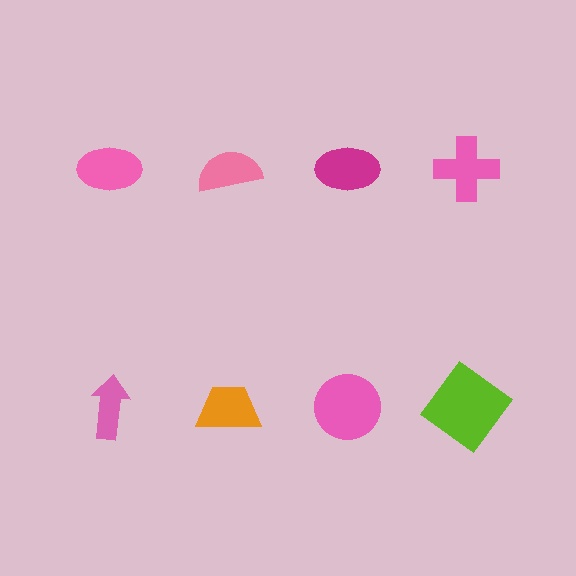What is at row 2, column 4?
A lime diamond.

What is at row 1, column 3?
A magenta ellipse.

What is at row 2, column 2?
An orange trapezoid.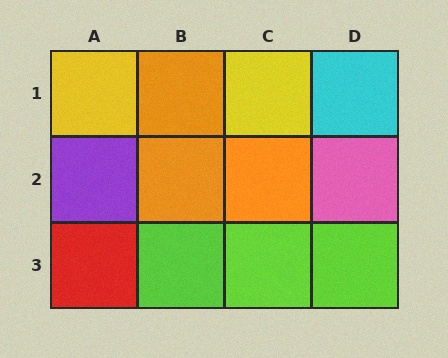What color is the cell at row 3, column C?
Lime.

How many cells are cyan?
1 cell is cyan.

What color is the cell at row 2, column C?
Orange.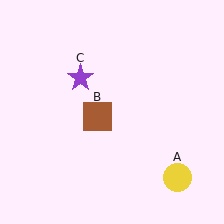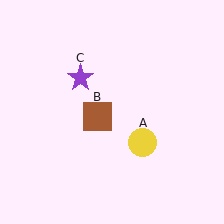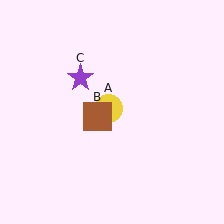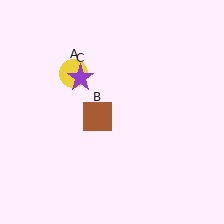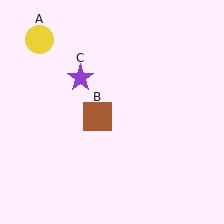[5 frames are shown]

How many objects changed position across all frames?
1 object changed position: yellow circle (object A).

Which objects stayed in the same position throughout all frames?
Brown square (object B) and purple star (object C) remained stationary.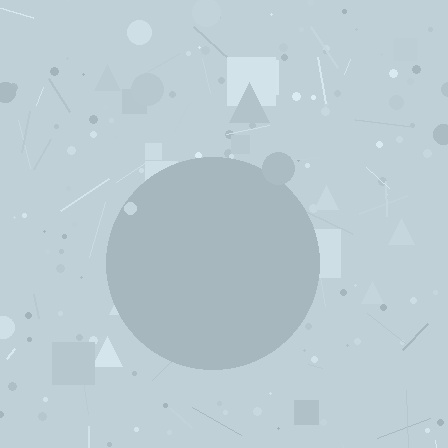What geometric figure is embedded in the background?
A circle is embedded in the background.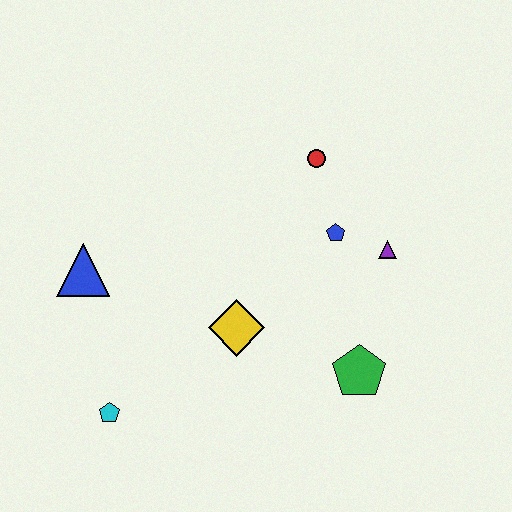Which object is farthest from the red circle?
The cyan pentagon is farthest from the red circle.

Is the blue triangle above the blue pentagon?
No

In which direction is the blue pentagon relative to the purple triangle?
The blue pentagon is to the left of the purple triangle.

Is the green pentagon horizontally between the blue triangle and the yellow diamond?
No